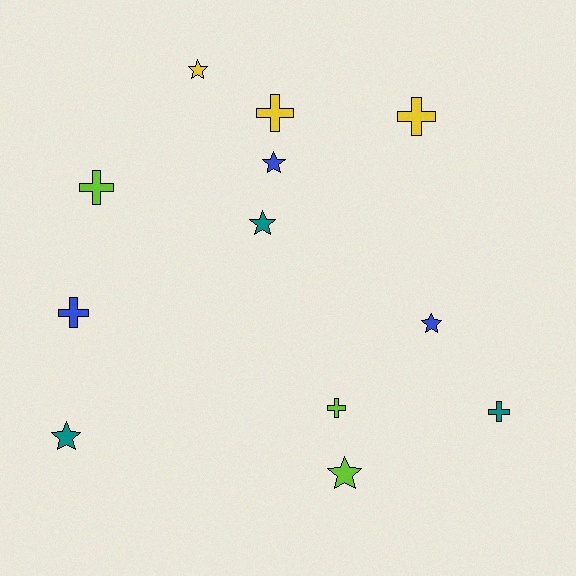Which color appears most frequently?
Yellow, with 3 objects.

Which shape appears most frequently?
Cross, with 6 objects.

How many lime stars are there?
There is 1 lime star.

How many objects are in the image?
There are 12 objects.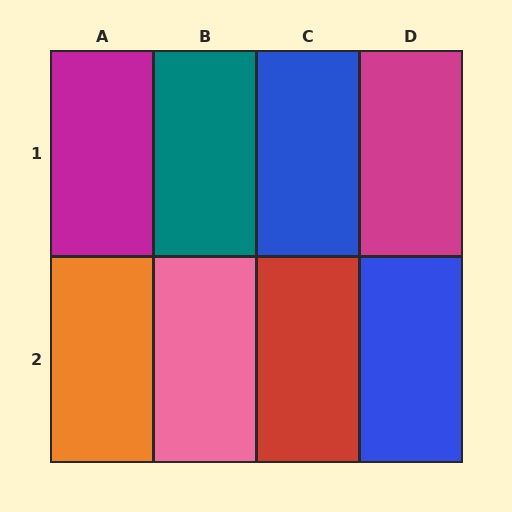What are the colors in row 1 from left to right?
Magenta, teal, blue, magenta.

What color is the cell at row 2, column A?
Orange.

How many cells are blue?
2 cells are blue.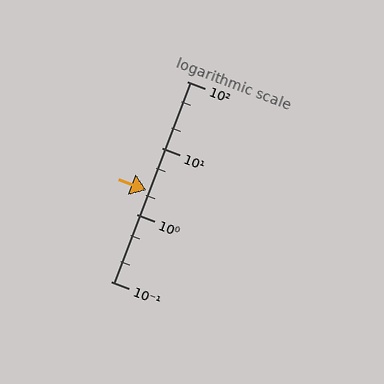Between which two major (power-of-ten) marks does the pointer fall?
The pointer is between 1 and 10.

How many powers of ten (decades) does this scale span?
The scale spans 3 decades, from 0.1 to 100.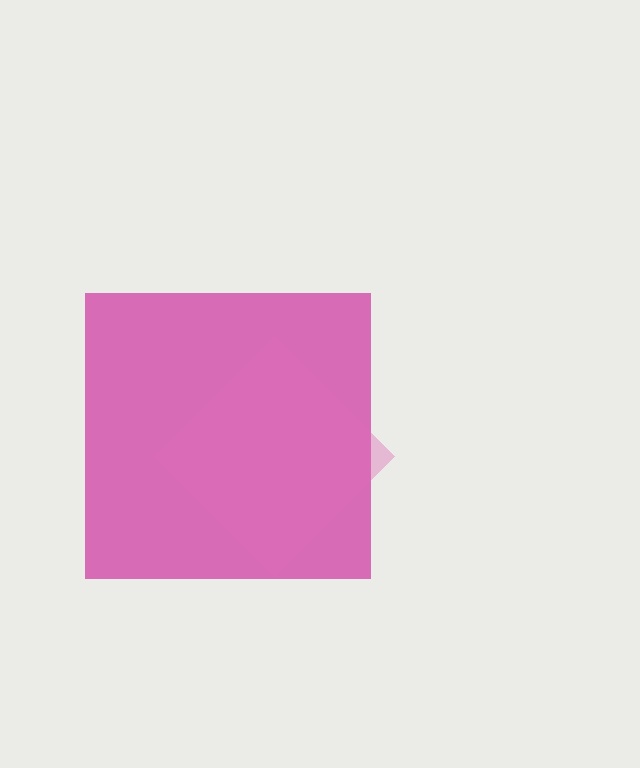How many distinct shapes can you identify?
There are 2 distinct shapes: a magenta square, a pink diamond.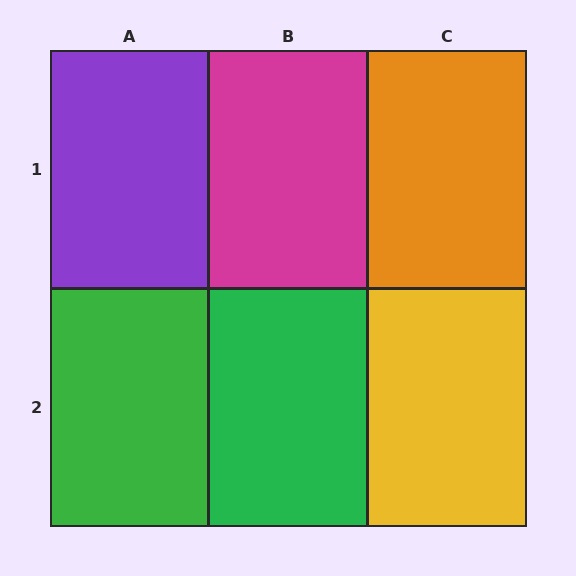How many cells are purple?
1 cell is purple.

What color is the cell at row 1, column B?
Magenta.